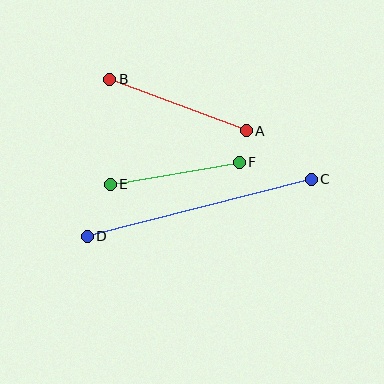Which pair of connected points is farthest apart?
Points C and D are farthest apart.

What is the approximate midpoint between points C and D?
The midpoint is at approximately (199, 208) pixels.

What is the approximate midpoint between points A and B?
The midpoint is at approximately (178, 105) pixels.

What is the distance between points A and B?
The distance is approximately 146 pixels.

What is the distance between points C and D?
The distance is approximately 231 pixels.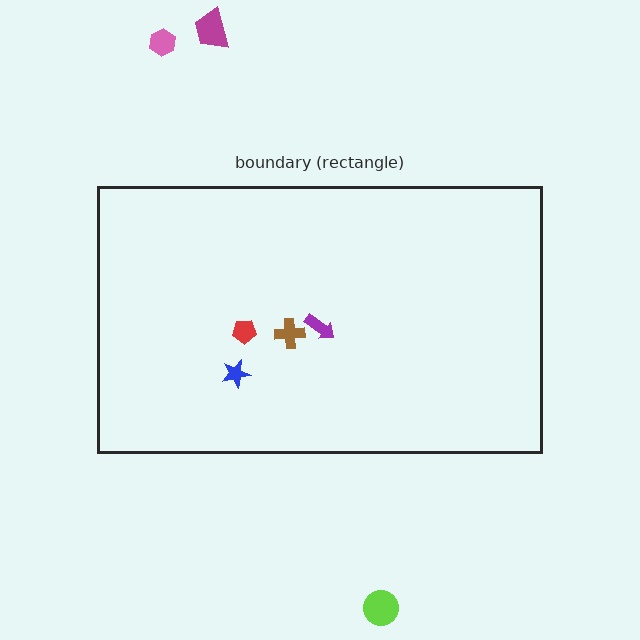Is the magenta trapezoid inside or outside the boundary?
Outside.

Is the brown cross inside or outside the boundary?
Inside.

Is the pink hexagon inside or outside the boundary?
Outside.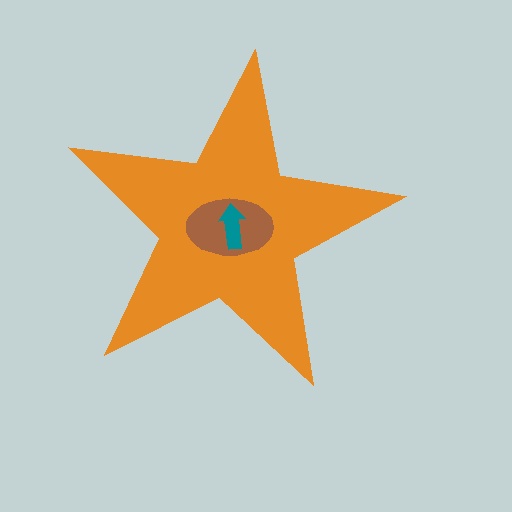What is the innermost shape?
The teal arrow.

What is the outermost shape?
The orange star.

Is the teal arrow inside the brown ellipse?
Yes.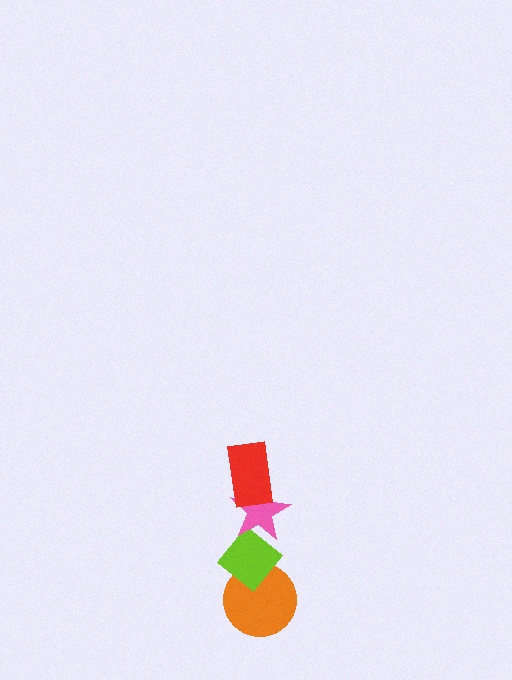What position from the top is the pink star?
The pink star is 2nd from the top.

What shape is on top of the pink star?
The red rectangle is on top of the pink star.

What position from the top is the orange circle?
The orange circle is 4th from the top.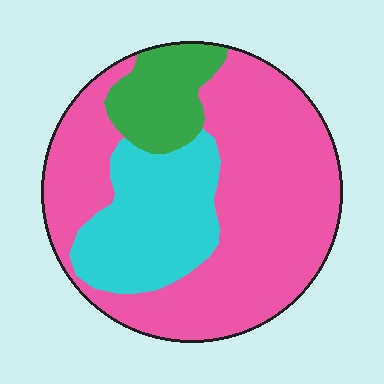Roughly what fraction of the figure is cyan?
Cyan takes up about one quarter (1/4) of the figure.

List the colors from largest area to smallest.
From largest to smallest: pink, cyan, green.